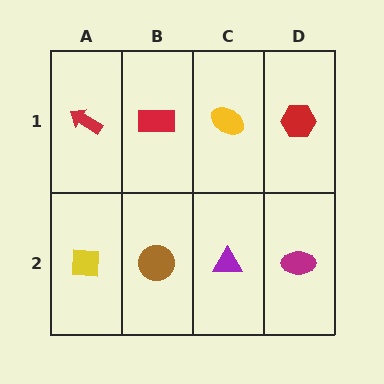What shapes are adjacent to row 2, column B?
A red rectangle (row 1, column B), a yellow square (row 2, column A), a purple triangle (row 2, column C).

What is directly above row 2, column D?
A red hexagon.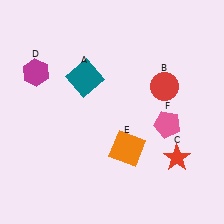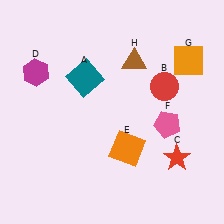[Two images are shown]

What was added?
An orange square (G), a brown triangle (H) were added in Image 2.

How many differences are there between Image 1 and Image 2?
There are 2 differences between the two images.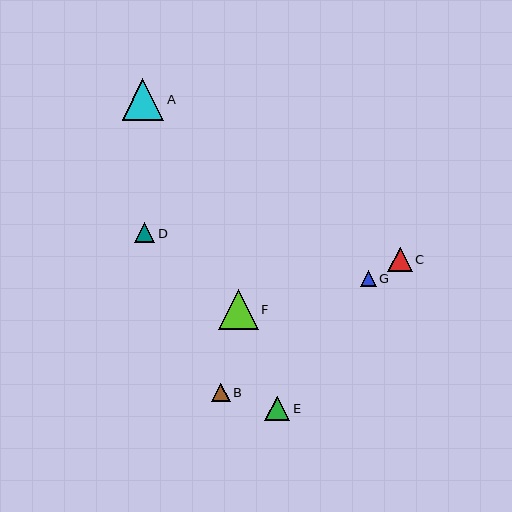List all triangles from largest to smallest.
From largest to smallest: A, F, E, C, D, B, G.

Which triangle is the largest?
Triangle A is the largest with a size of approximately 42 pixels.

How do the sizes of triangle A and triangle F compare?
Triangle A and triangle F are approximately the same size.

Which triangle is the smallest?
Triangle G is the smallest with a size of approximately 16 pixels.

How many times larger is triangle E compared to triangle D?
Triangle E is approximately 1.2 times the size of triangle D.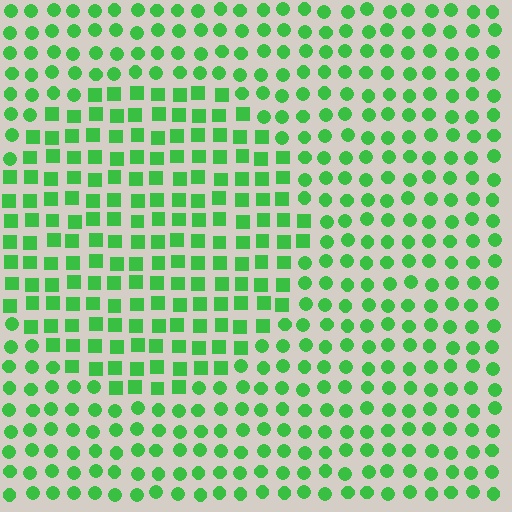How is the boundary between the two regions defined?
The boundary is defined by a change in element shape: squares inside vs. circles outside. All elements share the same color and spacing.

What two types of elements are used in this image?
The image uses squares inside the circle region and circles outside it.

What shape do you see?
I see a circle.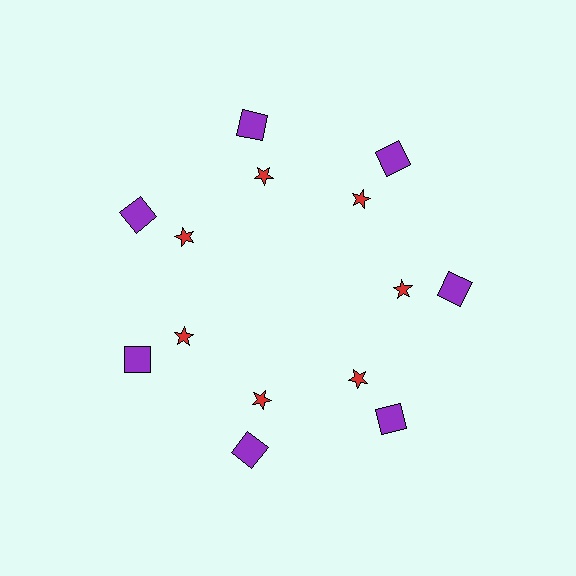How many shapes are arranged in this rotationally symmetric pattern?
There are 14 shapes, arranged in 7 groups of 2.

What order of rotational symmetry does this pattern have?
This pattern has 7-fold rotational symmetry.